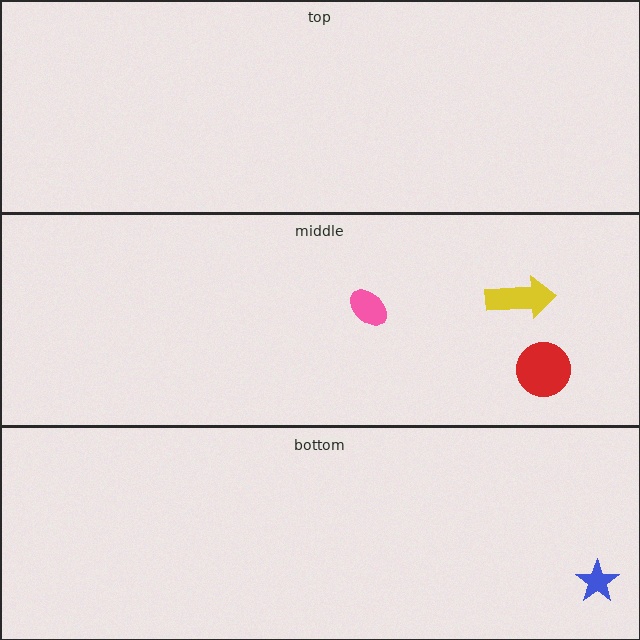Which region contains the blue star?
The bottom region.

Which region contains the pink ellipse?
The middle region.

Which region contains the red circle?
The middle region.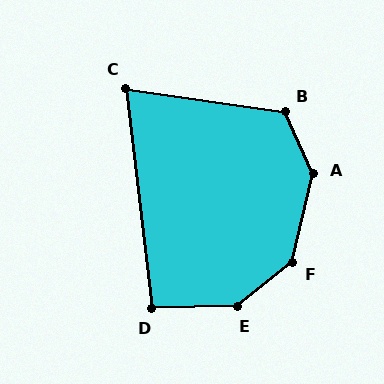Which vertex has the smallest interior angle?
C, at approximately 75 degrees.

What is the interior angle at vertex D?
Approximately 96 degrees (obtuse).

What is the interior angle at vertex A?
Approximately 142 degrees (obtuse).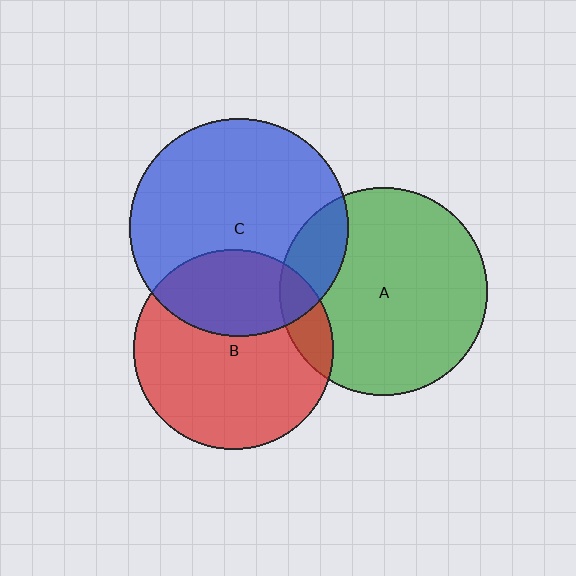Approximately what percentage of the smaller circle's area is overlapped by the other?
Approximately 10%.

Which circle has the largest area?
Circle C (blue).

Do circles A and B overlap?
Yes.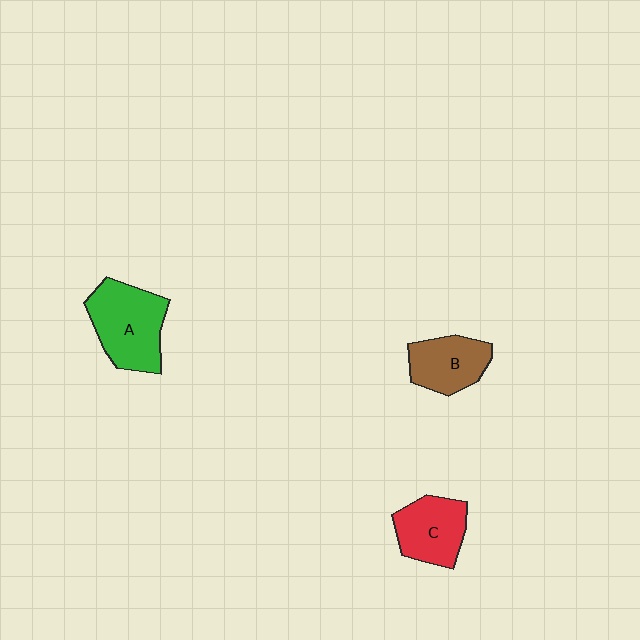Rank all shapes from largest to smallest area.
From largest to smallest: A (green), C (red), B (brown).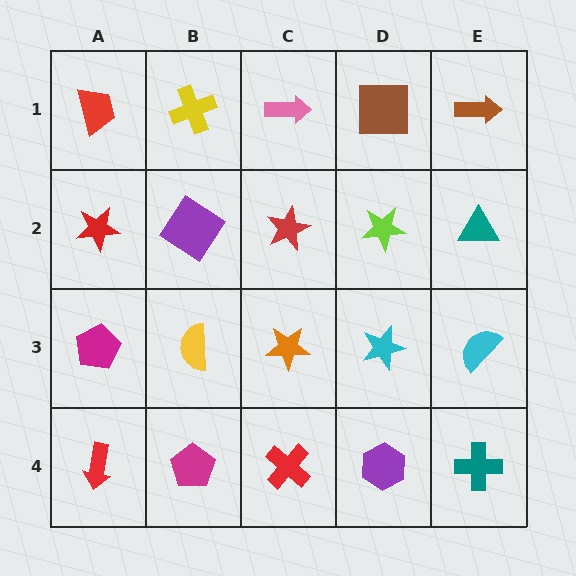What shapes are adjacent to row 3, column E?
A teal triangle (row 2, column E), a teal cross (row 4, column E), a cyan star (row 3, column D).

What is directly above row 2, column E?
A brown arrow.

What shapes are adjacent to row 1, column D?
A lime star (row 2, column D), a pink arrow (row 1, column C), a brown arrow (row 1, column E).